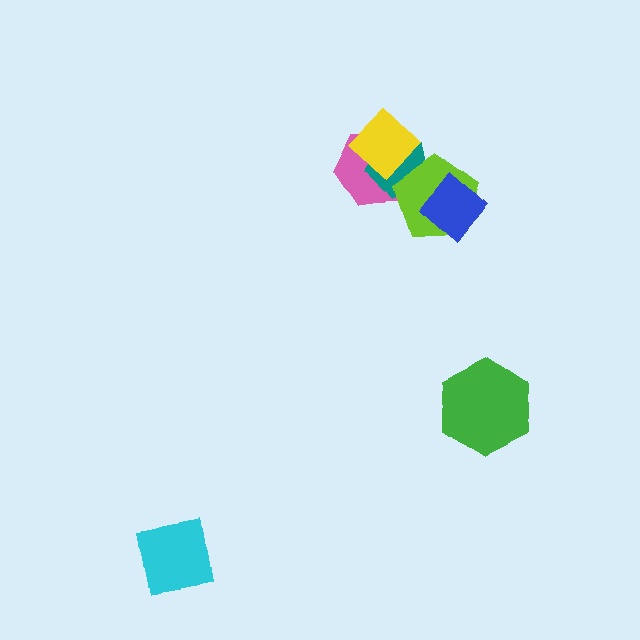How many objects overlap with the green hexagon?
0 objects overlap with the green hexagon.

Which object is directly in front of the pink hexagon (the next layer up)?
The teal pentagon is directly in front of the pink hexagon.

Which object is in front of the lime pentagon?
The blue diamond is in front of the lime pentagon.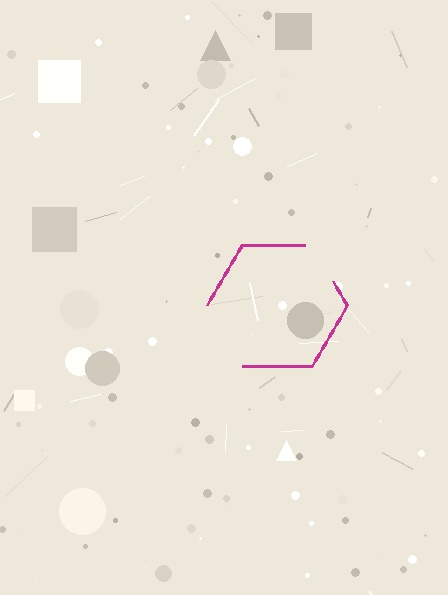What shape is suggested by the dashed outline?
The dashed outline suggests a hexagon.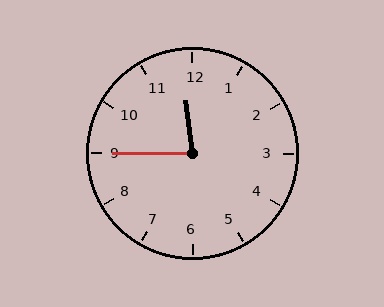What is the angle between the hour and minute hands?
Approximately 82 degrees.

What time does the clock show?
11:45.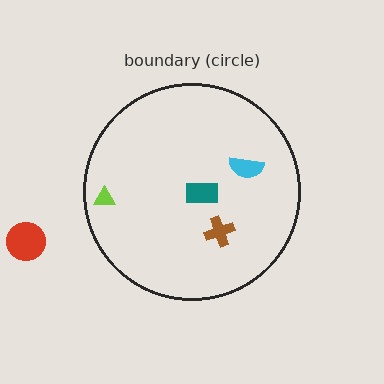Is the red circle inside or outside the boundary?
Outside.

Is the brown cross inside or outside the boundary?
Inside.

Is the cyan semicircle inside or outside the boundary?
Inside.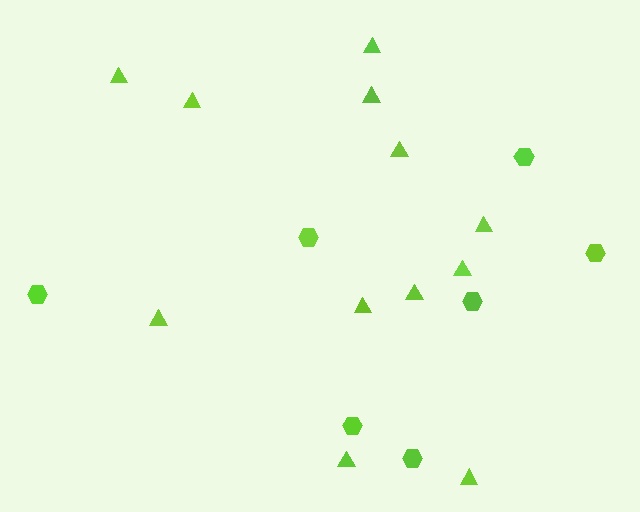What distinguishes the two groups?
There are 2 groups: one group of hexagons (7) and one group of triangles (12).